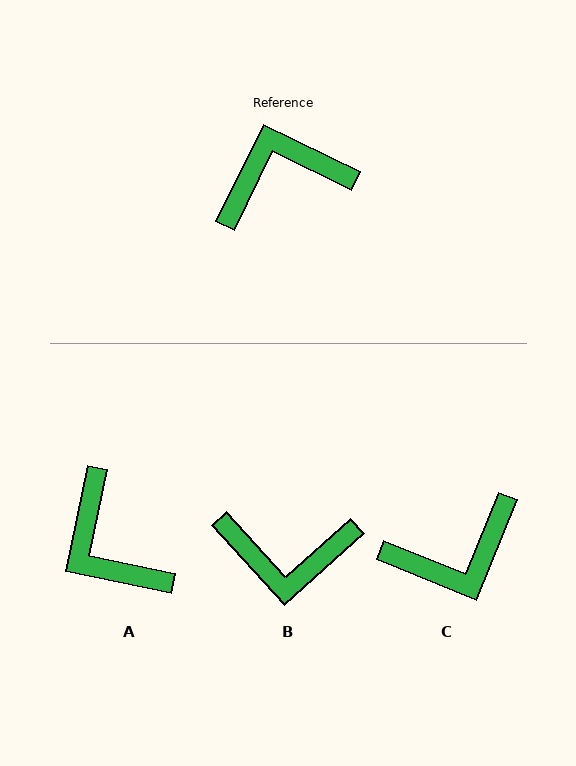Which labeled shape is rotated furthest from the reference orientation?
C, about 176 degrees away.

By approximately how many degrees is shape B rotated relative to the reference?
Approximately 158 degrees counter-clockwise.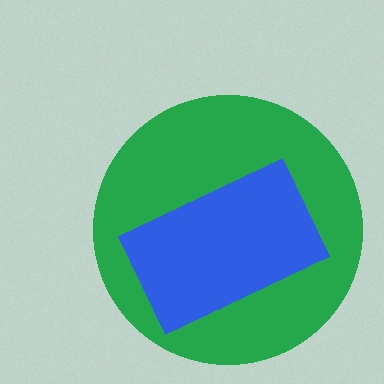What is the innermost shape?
The blue rectangle.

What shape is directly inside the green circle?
The blue rectangle.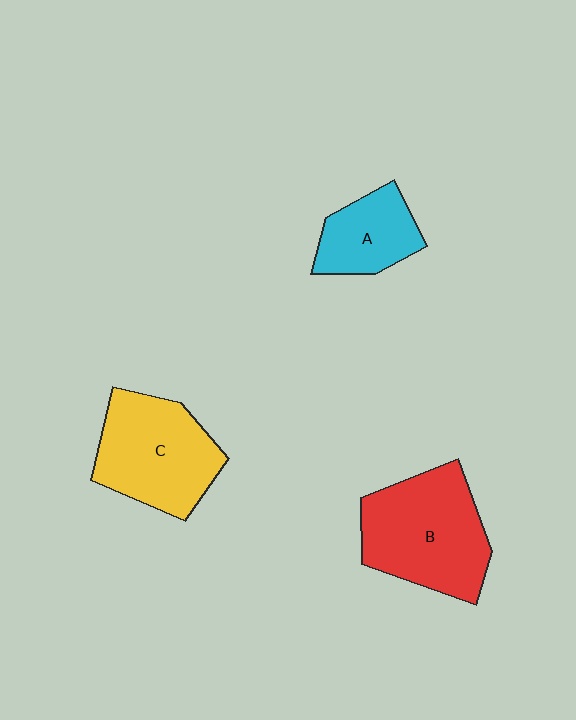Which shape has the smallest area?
Shape A (cyan).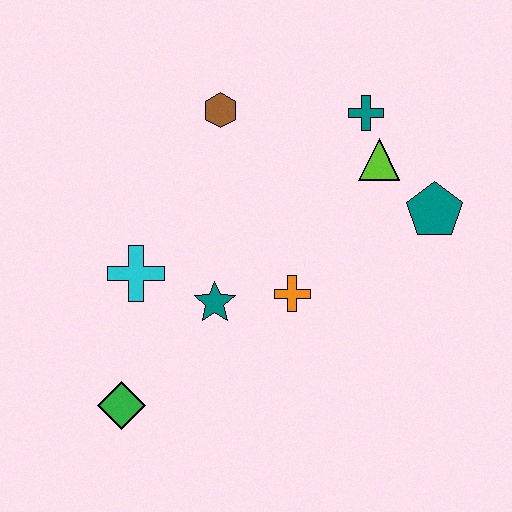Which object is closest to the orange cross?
The teal star is closest to the orange cross.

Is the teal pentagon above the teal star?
Yes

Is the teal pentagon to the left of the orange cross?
No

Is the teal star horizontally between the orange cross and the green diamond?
Yes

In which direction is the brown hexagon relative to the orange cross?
The brown hexagon is above the orange cross.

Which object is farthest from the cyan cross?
The teal pentagon is farthest from the cyan cross.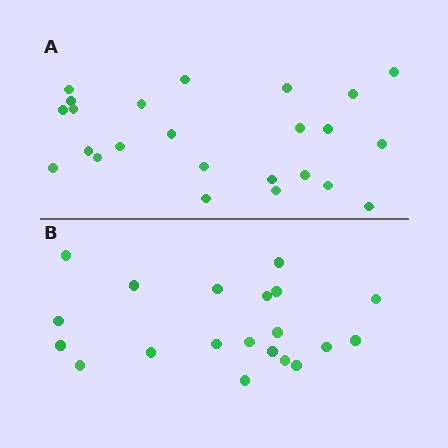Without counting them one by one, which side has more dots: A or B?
Region A (the top region) has more dots.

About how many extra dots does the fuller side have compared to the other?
Region A has about 4 more dots than region B.